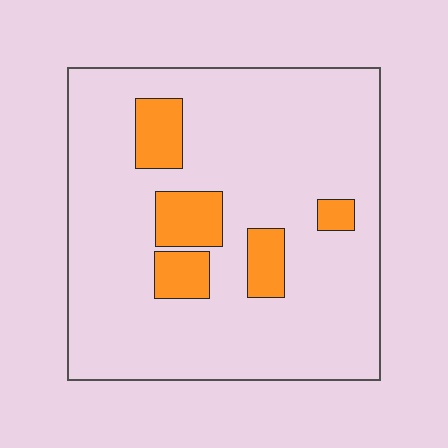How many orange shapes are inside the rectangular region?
5.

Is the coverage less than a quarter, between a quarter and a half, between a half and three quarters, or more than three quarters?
Less than a quarter.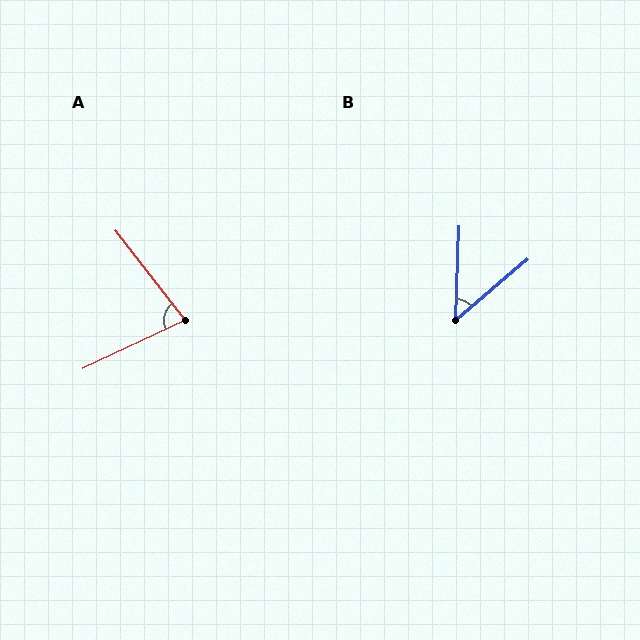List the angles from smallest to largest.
B (47°), A (78°).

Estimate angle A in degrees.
Approximately 78 degrees.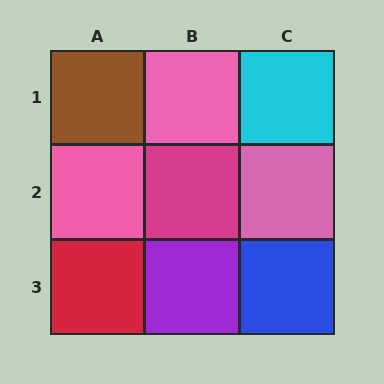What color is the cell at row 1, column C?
Cyan.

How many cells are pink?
3 cells are pink.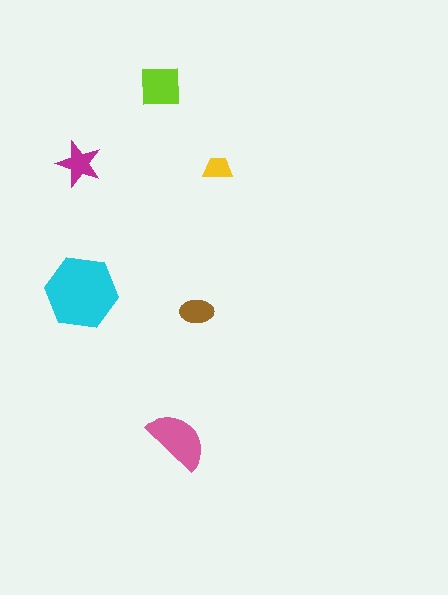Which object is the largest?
The cyan hexagon.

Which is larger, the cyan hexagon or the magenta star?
The cyan hexagon.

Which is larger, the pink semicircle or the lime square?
The pink semicircle.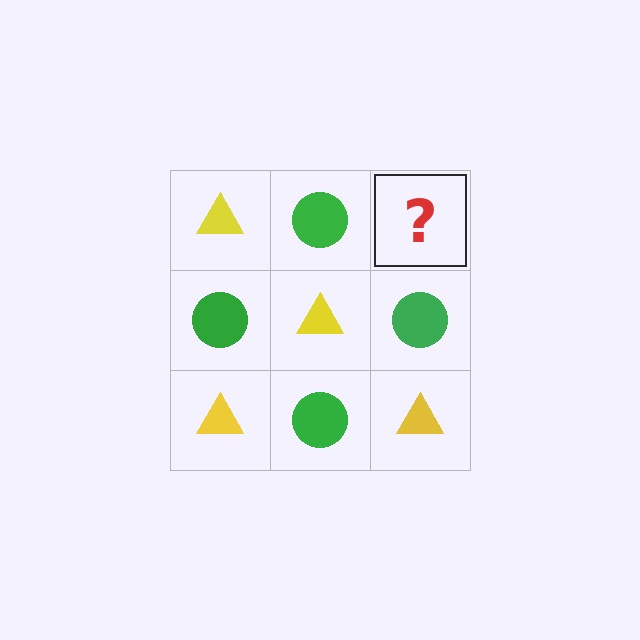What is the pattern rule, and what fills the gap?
The rule is that it alternates yellow triangle and green circle in a checkerboard pattern. The gap should be filled with a yellow triangle.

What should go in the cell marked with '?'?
The missing cell should contain a yellow triangle.